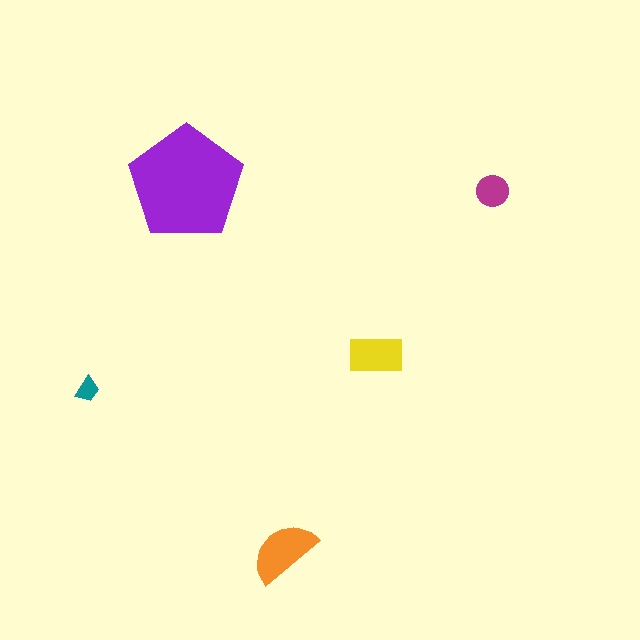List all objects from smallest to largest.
The teal trapezoid, the magenta circle, the yellow rectangle, the orange semicircle, the purple pentagon.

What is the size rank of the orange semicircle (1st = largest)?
2nd.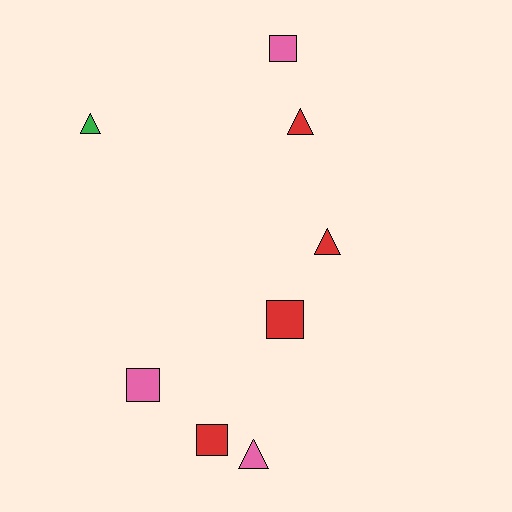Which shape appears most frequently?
Triangle, with 4 objects.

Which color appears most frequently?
Red, with 4 objects.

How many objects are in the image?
There are 8 objects.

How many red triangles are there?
There are 2 red triangles.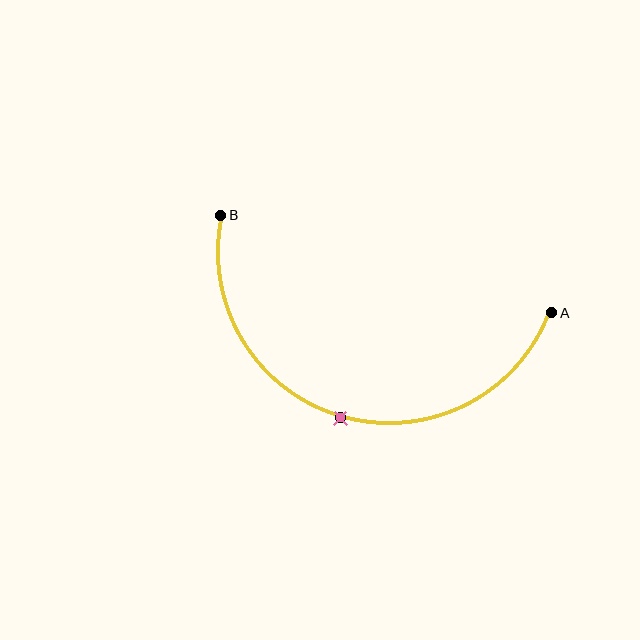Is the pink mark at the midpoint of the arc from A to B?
Yes. The pink mark lies on the arc at equal arc-length from both A and B — it is the arc midpoint.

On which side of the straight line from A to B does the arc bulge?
The arc bulges below the straight line connecting A and B.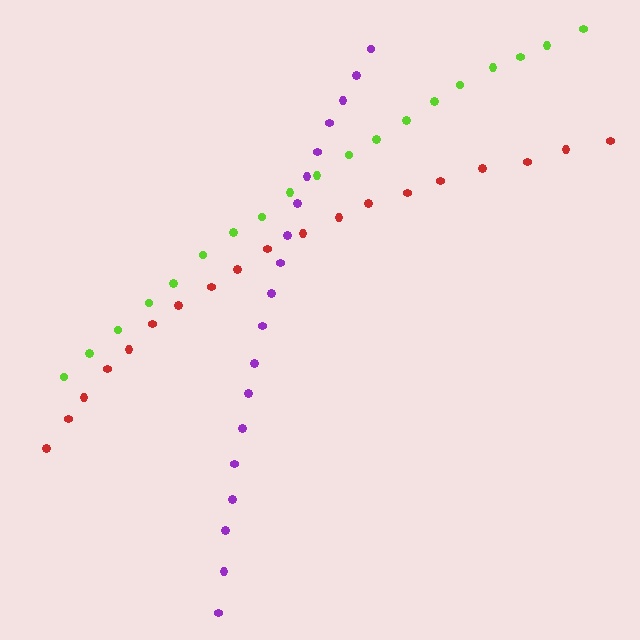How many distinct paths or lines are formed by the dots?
There are 3 distinct paths.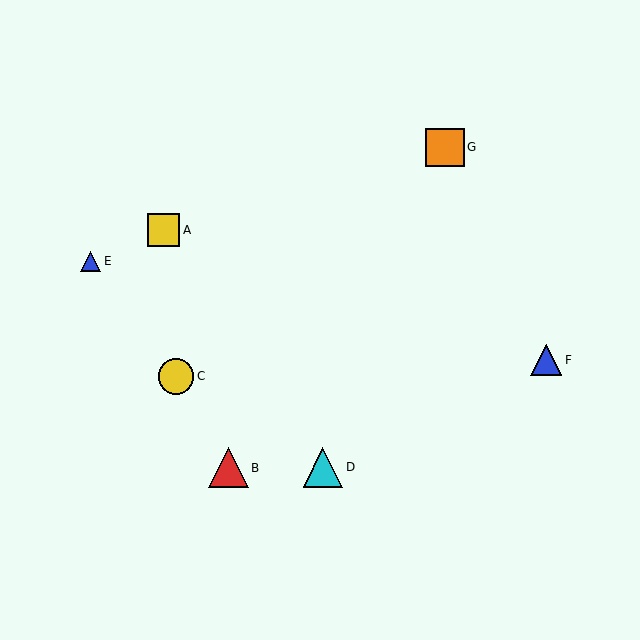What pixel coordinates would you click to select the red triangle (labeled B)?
Click at (228, 468) to select the red triangle B.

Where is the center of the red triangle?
The center of the red triangle is at (228, 468).